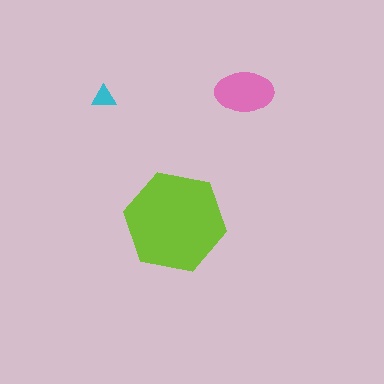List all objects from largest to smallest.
The lime hexagon, the pink ellipse, the cyan triangle.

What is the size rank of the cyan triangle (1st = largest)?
3rd.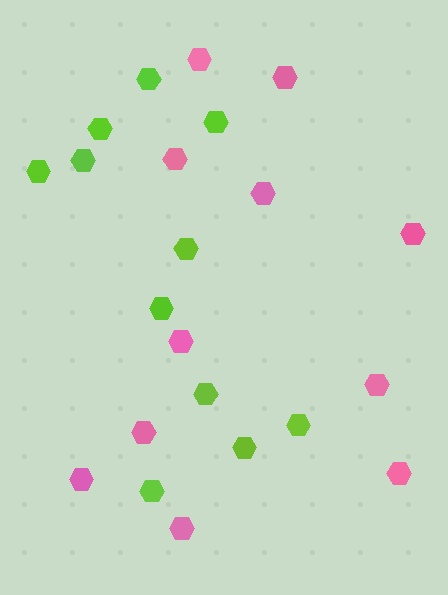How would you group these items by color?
There are 2 groups: one group of lime hexagons (11) and one group of pink hexagons (11).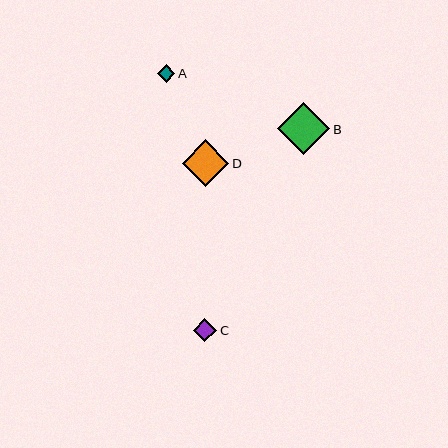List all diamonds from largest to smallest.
From largest to smallest: B, D, C, A.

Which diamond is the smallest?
Diamond A is the smallest with a size of approximately 18 pixels.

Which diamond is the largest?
Diamond B is the largest with a size of approximately 52 pixels.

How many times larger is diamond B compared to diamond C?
Diamond B is approximately 2.2 times the size of diamond C.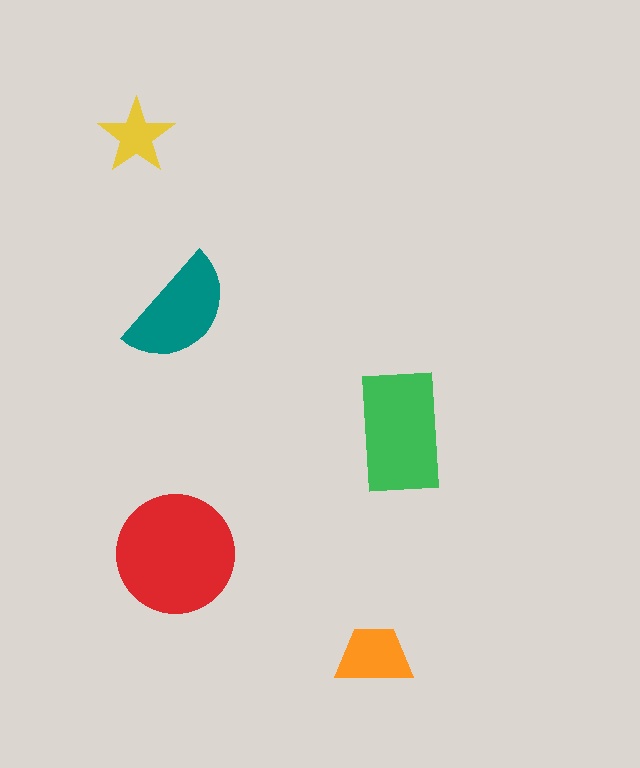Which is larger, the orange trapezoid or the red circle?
The red circle.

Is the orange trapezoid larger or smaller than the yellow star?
Larger.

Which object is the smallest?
The yellow star.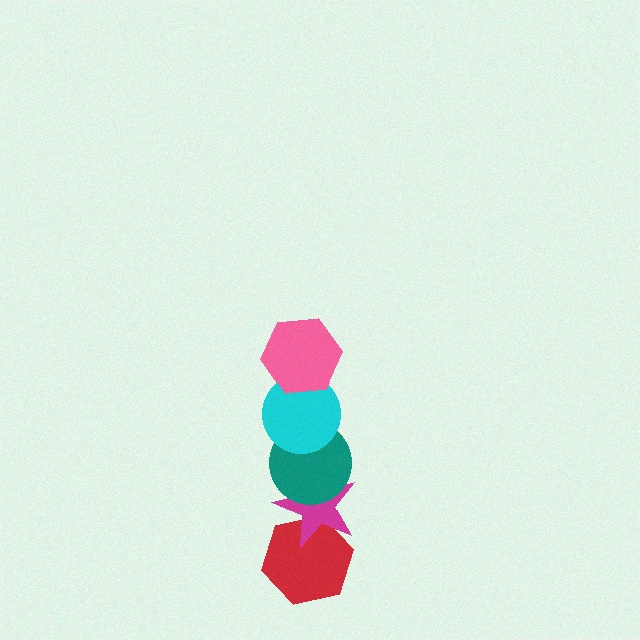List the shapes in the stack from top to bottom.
From top to bottom: the pink hexagon, the cyan circle, the teal circle, the magenta star, the red hexagon.